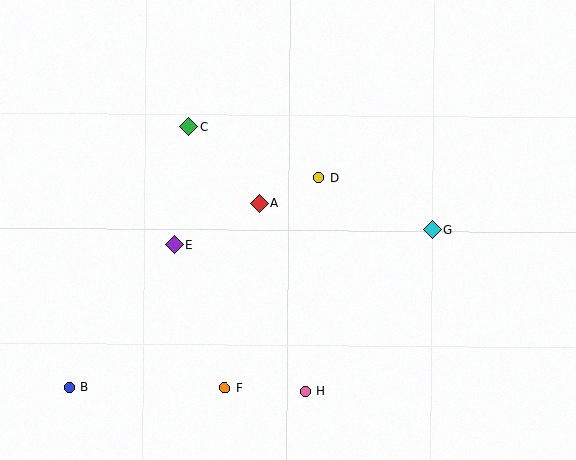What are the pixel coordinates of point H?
Point H is at (305, 391).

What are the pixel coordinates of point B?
Point B is at (69, 388).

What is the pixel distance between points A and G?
The distance between A and G is 175 pixels.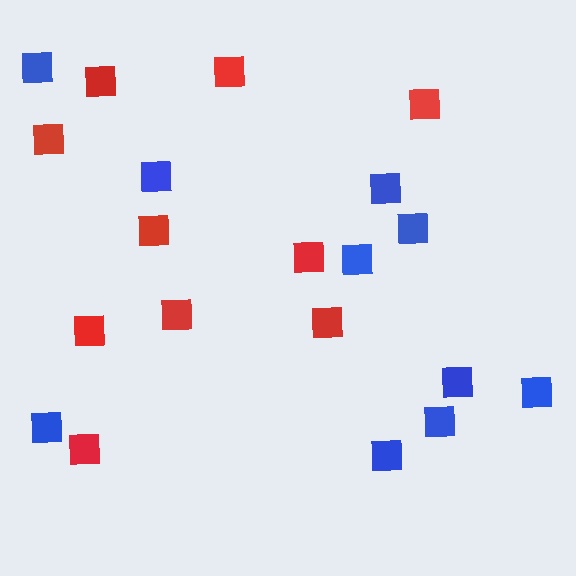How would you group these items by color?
There are 2 groups: one group of red squares (10) and one group of blue squares (10).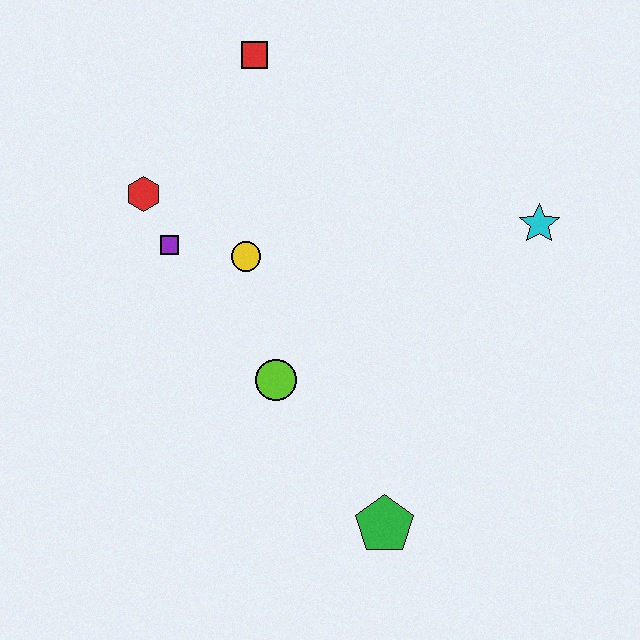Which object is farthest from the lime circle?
The red square is farthest from the lime circle.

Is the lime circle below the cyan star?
Yes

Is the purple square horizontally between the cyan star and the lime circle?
No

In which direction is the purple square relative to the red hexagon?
The purple square is below the red hexagon.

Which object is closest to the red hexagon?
The purple square is closest to the red hexagon.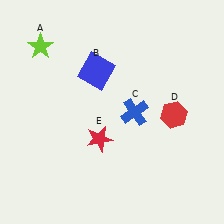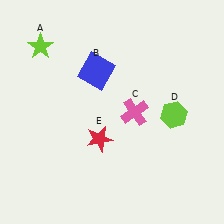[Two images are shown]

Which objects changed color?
C changed from blue to pink. D changed from red to lime.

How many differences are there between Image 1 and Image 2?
There are 2 differences between the two images.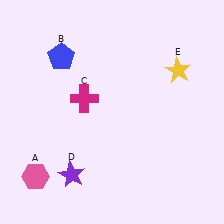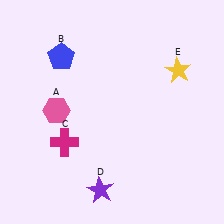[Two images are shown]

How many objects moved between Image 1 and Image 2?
3 objects moved between the two images.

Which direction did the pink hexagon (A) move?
The pink hexagon (A) moved up.